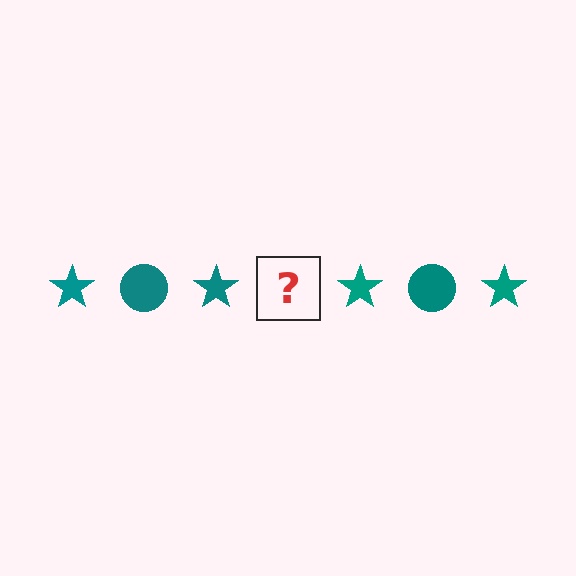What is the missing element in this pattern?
The missing element is a teal circle.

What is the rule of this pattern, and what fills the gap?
The rule is that the pattern cycles through star, circle shapes in teal. The gap should be filled with a teal circle.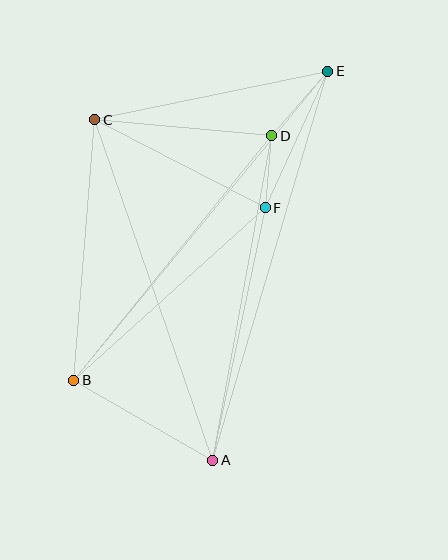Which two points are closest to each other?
Points D and F are closest to each other.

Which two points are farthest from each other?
Points A and E are farthest from each other.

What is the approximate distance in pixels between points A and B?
The distance between A and B is approximately 161 pixels.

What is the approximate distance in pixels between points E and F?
The distance between E and F is approximately 150 pixels.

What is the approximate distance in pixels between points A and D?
The distance between A and D is approximately 330 pixels.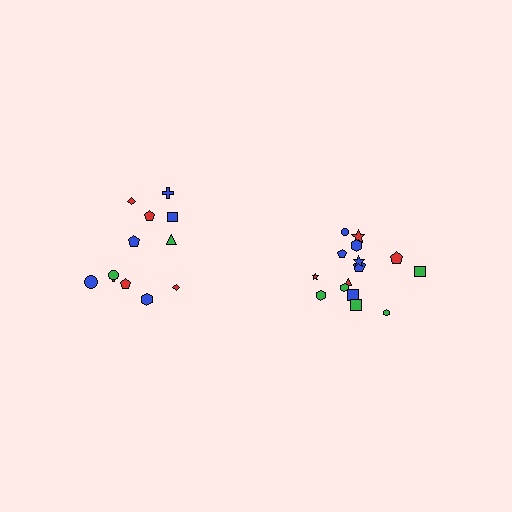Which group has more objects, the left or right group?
The right group.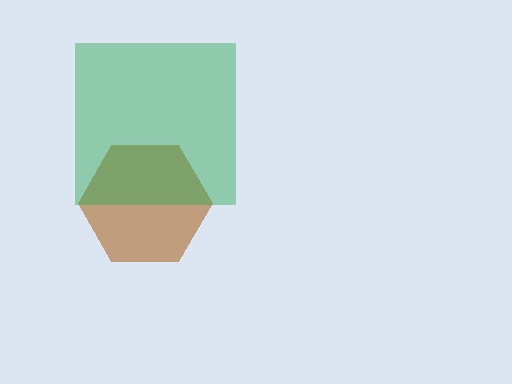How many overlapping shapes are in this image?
There are 2 overlapping shapes in the image.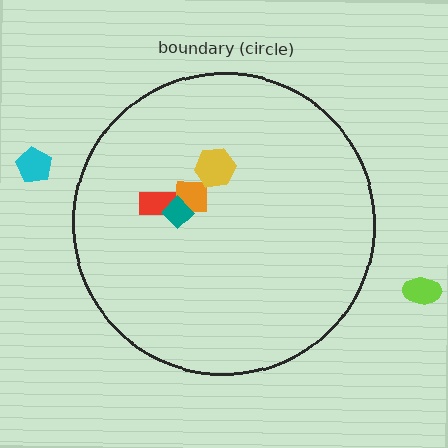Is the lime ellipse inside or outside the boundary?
Outside.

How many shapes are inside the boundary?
4 inside, 2 outside.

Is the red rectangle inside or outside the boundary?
Inside.